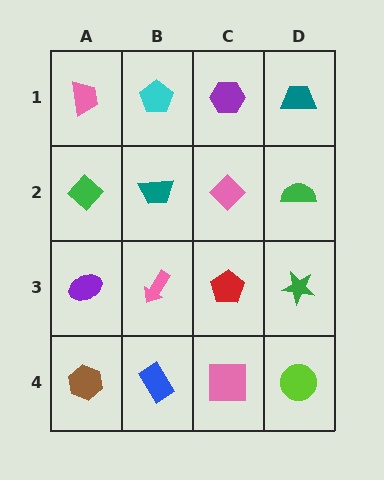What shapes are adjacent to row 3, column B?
A teal trapezoid (row 2, column B), a blue rectangle (row 4, column B), a purple ellipse (row 3, column A), a red pentagon (row 3, column C).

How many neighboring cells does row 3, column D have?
3.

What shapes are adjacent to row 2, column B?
A cyan pentagon (row 1, column B), a pink arrow (row 3, column B), a green diamond (row 2, column A), a pink diamond (row 2, column C).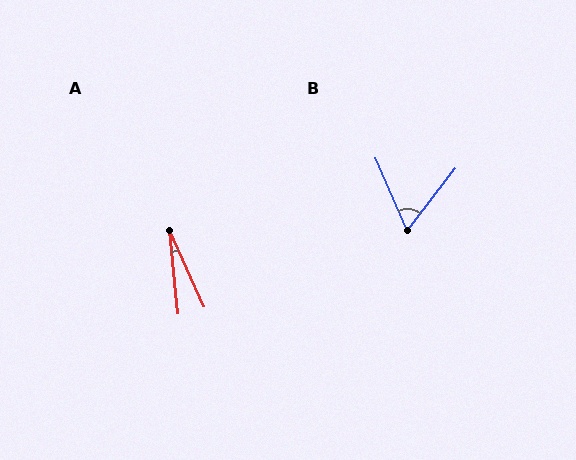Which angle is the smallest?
A, at approximately 18 degrees.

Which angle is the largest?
B, at approximately 62 degrees.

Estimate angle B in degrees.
Approximately 62 degrees.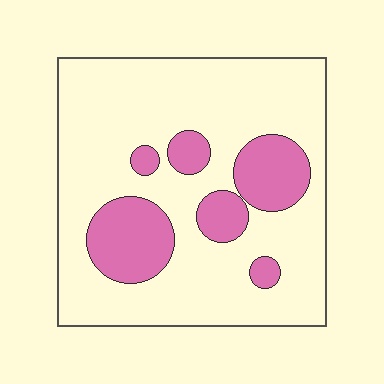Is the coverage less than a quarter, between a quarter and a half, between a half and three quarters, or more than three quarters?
Less than a quarter.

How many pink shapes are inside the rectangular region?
6.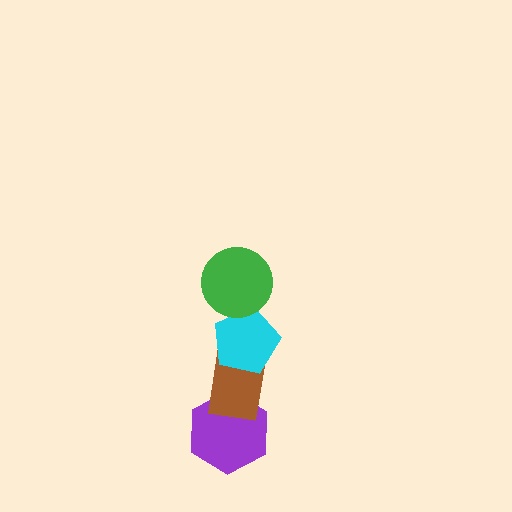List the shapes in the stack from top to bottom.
From top to bottom: the green circle, the cyan pentagon, the brown rectangle, the purple hexagon.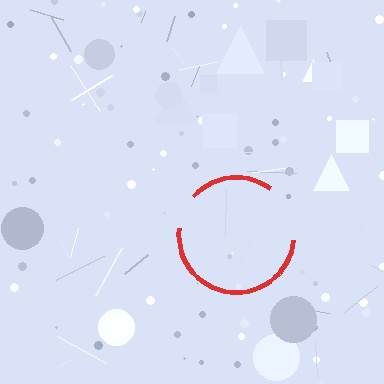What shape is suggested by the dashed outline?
The dashed outline suggests a circle.